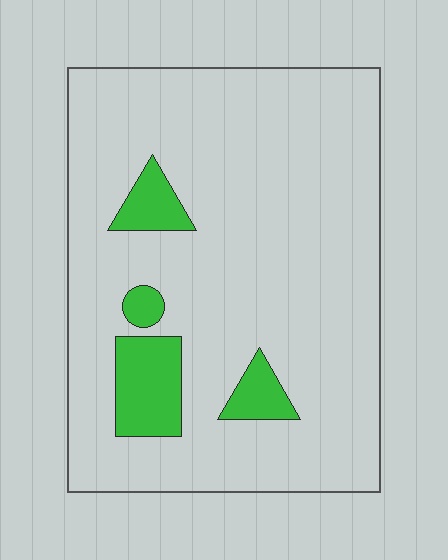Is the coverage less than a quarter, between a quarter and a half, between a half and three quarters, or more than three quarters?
Less than a quarter.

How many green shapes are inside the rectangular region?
4.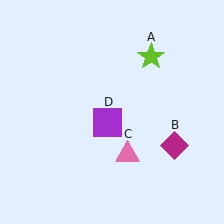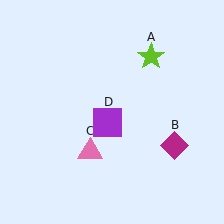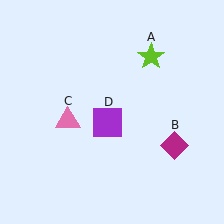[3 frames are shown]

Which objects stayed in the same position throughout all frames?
Lime star (object A) and magenta diamond (object B) and purple square (object D) remained stationary.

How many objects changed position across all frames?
1 object changed position: pink triangle (object C).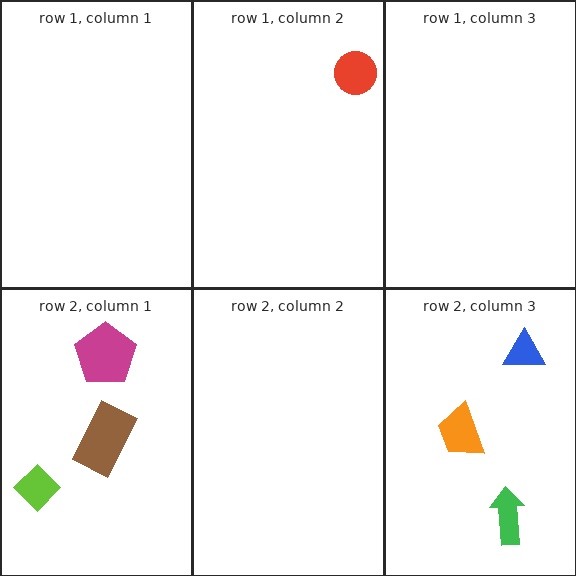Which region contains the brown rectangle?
The row 2, column 1 region.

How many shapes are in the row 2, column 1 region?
3.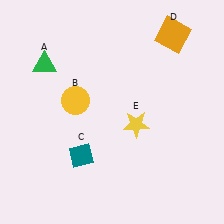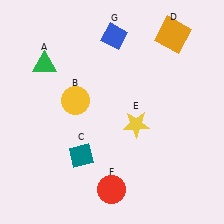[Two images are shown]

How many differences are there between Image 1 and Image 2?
There are 2 differences between the two images.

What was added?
A red circle (F), a blue diamond (G) were added in Image 2.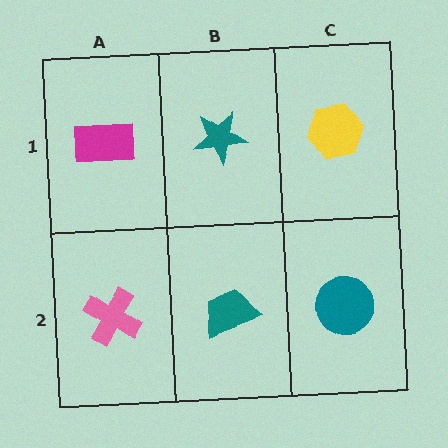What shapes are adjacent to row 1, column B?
A teal trapezoid (row 2, column B), a magenta rectangle (row 1, column A), a yellow hexagon (row 1, column C).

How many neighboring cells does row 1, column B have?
3.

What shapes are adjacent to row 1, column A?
A pink cross (row 2, column A), a teal star (row 1, column B).